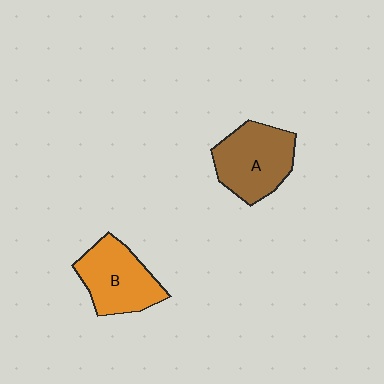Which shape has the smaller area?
Shape B (orange).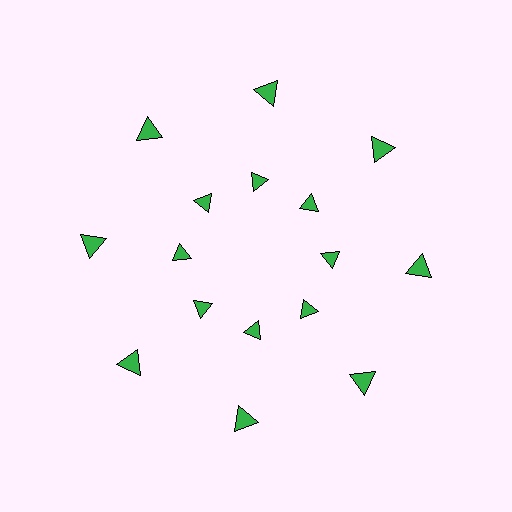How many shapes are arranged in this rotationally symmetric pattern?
There are 16 shapes, arranged in 8 groups of 2.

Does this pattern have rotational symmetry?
Yes, this pattern has 8-fold rotational symmetry. It looks the same after rotating 45 degrees around the center.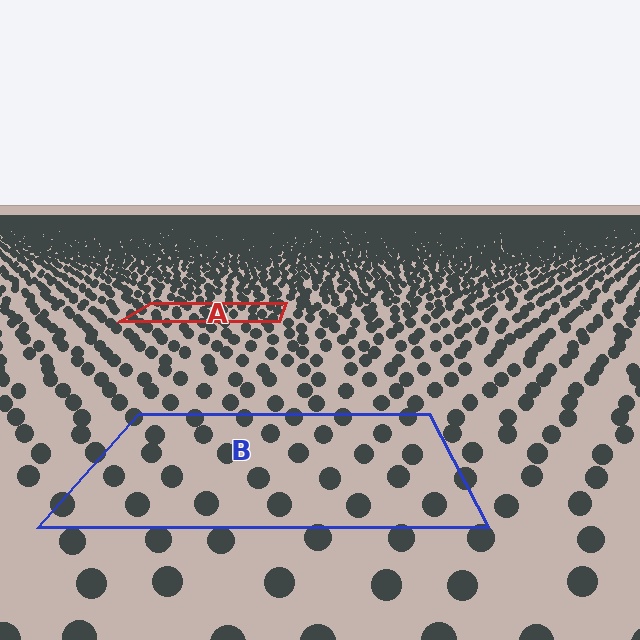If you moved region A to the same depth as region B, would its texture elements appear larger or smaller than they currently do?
They would appear larger. At a closer depth, the same texture elements are projected at a bigger on-screen size.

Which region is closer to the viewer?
Region B is closer. The texture elements there are larger and more spread out.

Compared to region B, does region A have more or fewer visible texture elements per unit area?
Region A has more texture elements per unit area — they are packed more densely because it is farther away.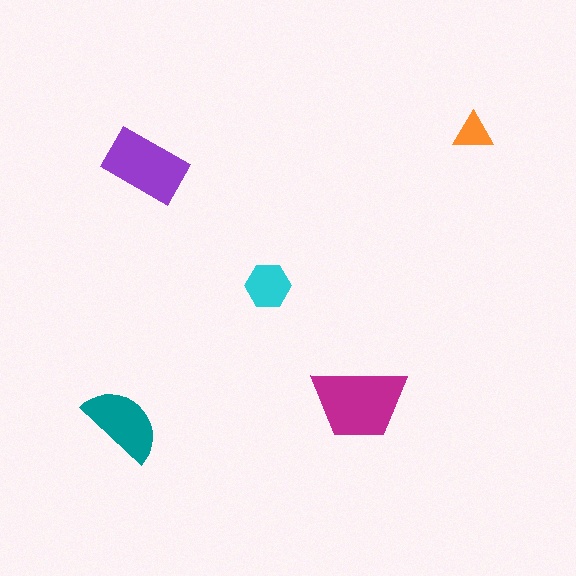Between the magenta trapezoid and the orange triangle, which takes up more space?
The magenta trapezoid.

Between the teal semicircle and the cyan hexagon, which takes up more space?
The teal semicircle.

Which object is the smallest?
The orange triangle.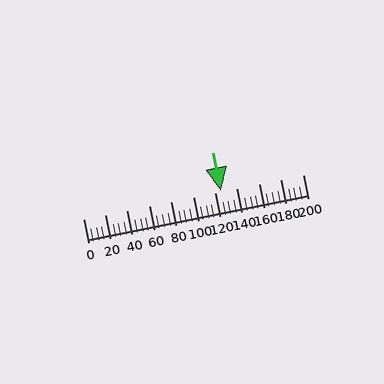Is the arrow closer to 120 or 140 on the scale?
The arrow is closer to 120.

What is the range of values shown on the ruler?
The ruler shows values from 0 to 200.